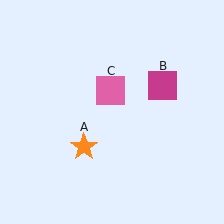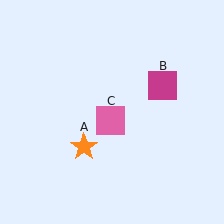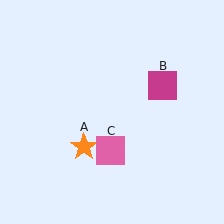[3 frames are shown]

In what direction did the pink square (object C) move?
The pink square (object C) moved down.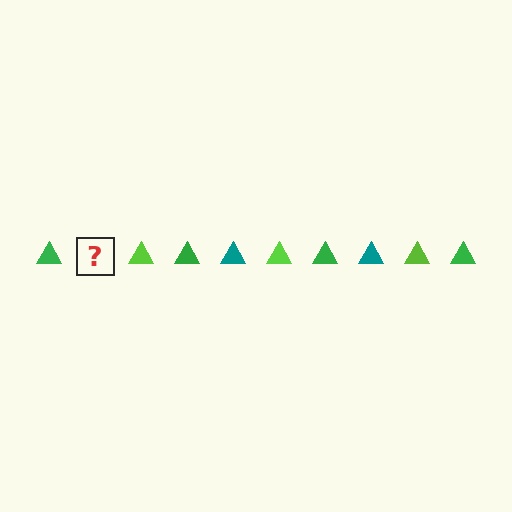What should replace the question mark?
The question mark should be replaced with a teal triangle.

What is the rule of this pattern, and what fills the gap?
The rule is that the pattern cycles through green, teal, lime triangles. The gap should be filled with a teal triangle.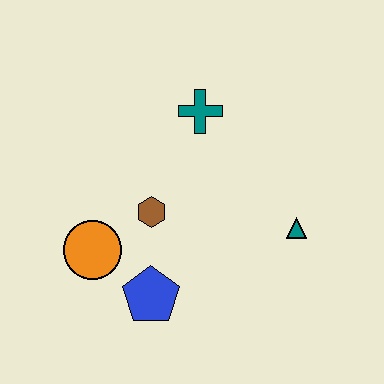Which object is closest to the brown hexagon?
The orange circle is closest to the brown hexagon.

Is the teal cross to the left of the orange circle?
No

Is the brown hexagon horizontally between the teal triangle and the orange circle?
Yes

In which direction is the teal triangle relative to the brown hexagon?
The teal triangle is to the right of the brown hexagon.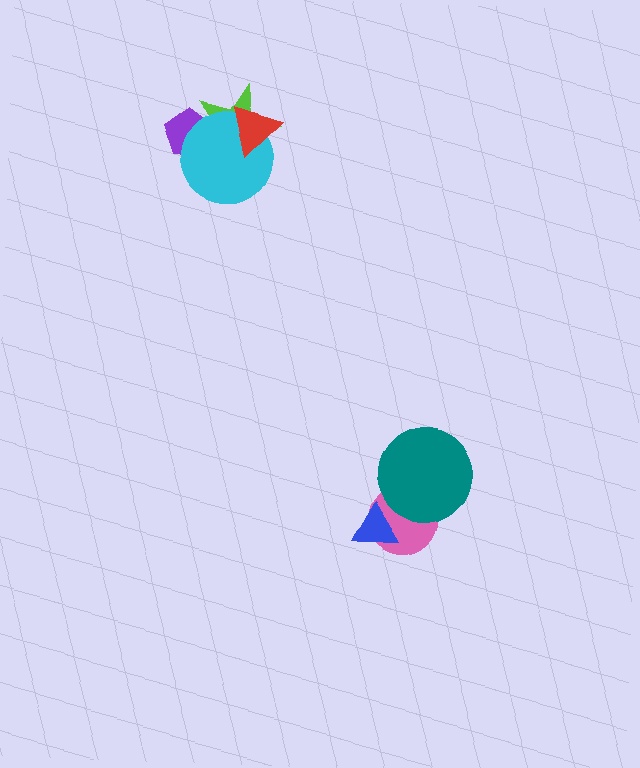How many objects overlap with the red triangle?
2 objects overlap with the red triangle.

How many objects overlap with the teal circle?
1 object overlaps with the teal circle.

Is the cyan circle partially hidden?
Yes, it is partially covered by another shape.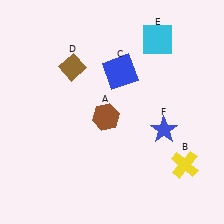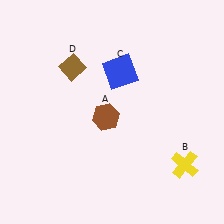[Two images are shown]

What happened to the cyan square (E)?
The cyan square (E) was removed in Image 2. It was in the top-right area of Image 1.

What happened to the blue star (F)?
The blue star (F) was removed in Image 2. It was in the bottom-right area of Image 1.